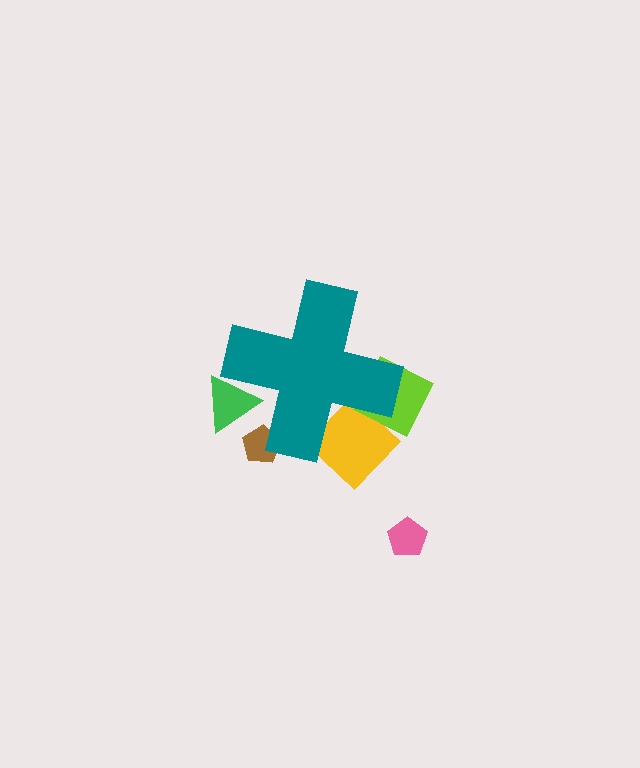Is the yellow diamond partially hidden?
Yes, the yellow diamond is partially hidden behind the teal cross.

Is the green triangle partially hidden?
Yes, the green triangle is partially hidden behind the teal cross.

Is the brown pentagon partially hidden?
Yes, the brown pentagon is partially hidden behind the teal cross.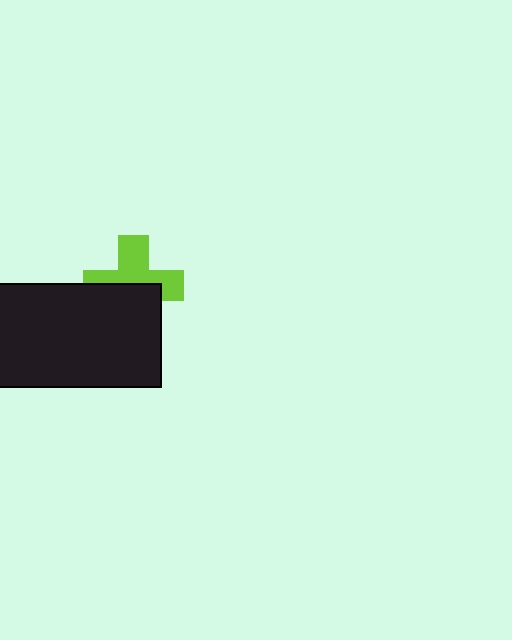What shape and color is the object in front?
The object in front is a black rectangle.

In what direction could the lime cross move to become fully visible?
The lime cross could move up. That would shift it out from behind the black rectangle entirely.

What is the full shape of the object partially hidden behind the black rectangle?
The partially hidden object is a lime cross.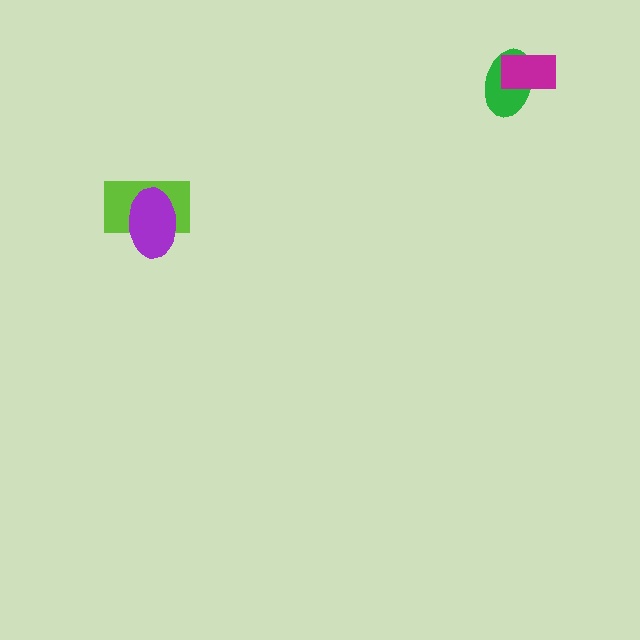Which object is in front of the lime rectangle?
The purple ellipse is in front of the lime rectangle.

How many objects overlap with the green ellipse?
1 object overlaps with the green ellipse.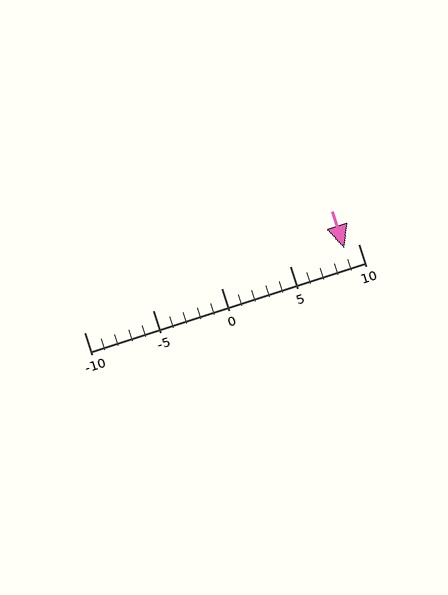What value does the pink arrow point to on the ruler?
The pink arrow points to approximately 9.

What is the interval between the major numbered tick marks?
The major tick marks are spaced 5 units apart.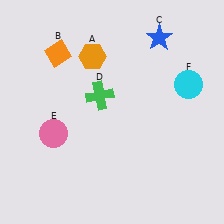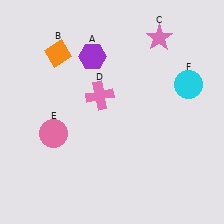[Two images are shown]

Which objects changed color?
A changed from orange to purple. C changed from blue to pink. D changed from green to pink.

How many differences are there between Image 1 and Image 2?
There are 3 differences between the two images.